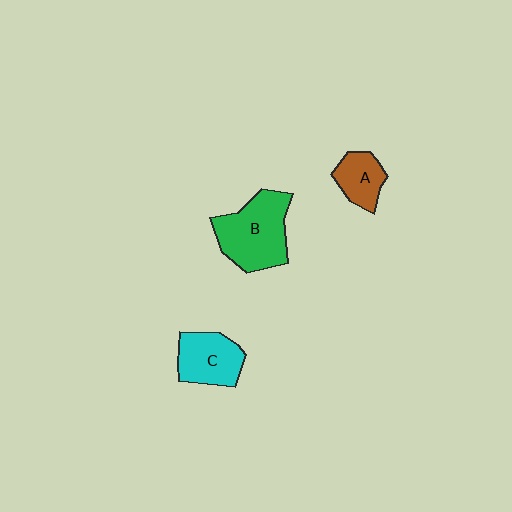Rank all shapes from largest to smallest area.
From largest to smallest: B (green), C (cyan), A (brown).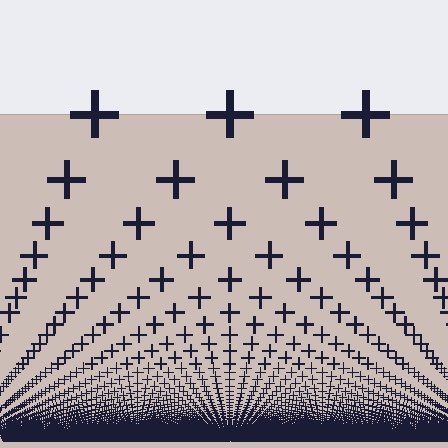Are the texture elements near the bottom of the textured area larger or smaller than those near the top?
Smaller. The gradient is inverted — elements near the bottom are smaller and denser.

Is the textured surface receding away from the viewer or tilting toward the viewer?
The surface appears to tilt toward the viewer. Texture elements get larger and sparser toward the top.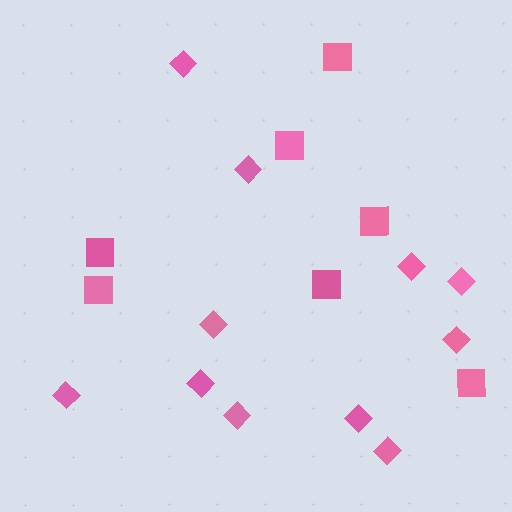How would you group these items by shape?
There are 2 groups: one group of squares (7) and one group of diamonds (11).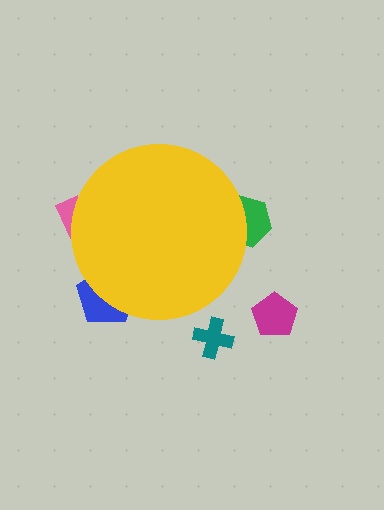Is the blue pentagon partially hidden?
Yes, the blue pentagon is partially hidden behind the yellow circle.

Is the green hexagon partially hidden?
Yes, the green hexagon is partially hidden behind the yellow circle.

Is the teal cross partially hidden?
No, the teal cross is fully visible.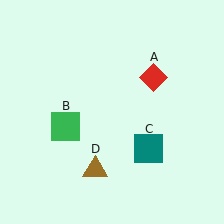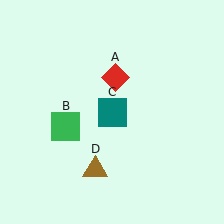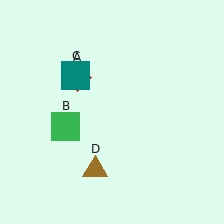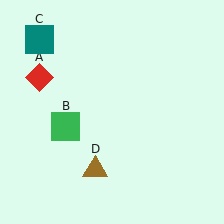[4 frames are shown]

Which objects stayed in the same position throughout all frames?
Green square (object B) and brown triangle (object D) remained stationary.